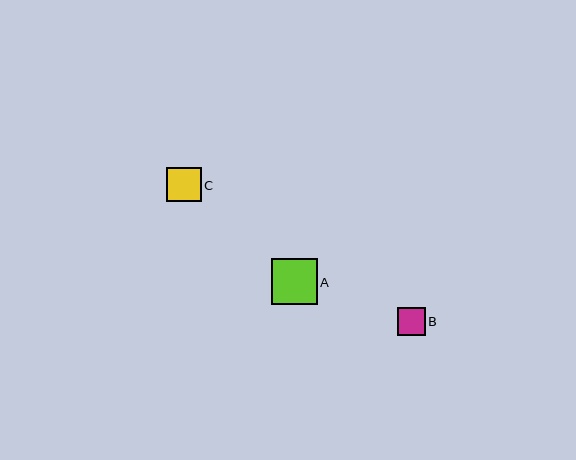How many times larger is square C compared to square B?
Square C is approximately 1.2 times the size of square B.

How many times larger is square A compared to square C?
Square A is approximately 1.3 times the size of square C.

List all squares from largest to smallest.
From largest to smallest: A, C, B.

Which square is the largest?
Square A is the largest with a size of approximately 46 pixels.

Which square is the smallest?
Square B is the smallest with a size of approximately 28 pixels.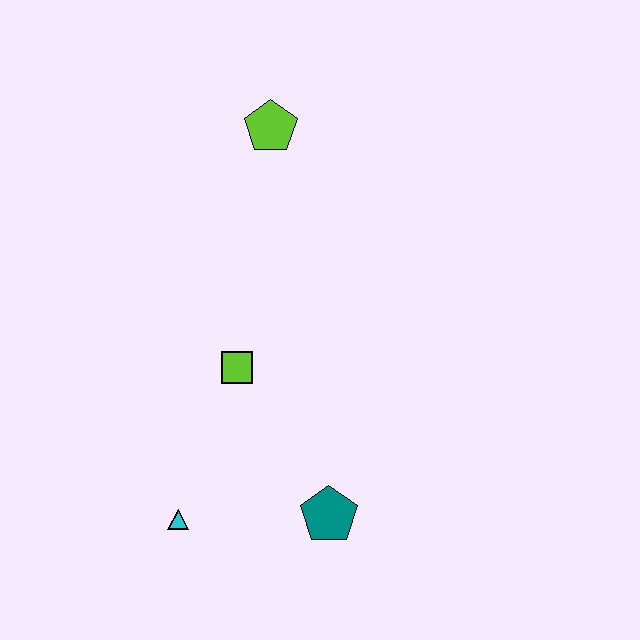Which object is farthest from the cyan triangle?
The lime pentagon is farthest from the cyan triangle.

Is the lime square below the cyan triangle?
No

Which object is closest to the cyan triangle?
The teal pentagon is closest to the cyan triangle.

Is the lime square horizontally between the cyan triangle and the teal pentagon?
Yes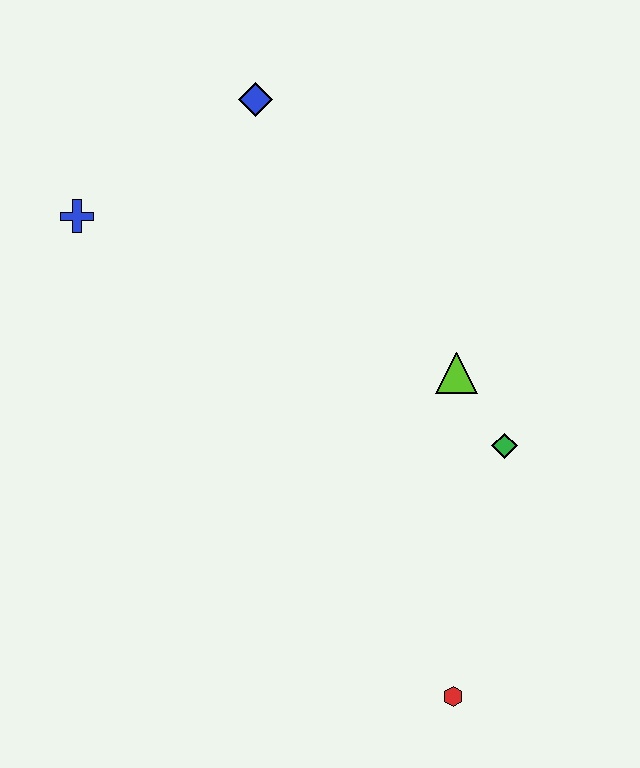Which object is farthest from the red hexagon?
The blue diamond is farthest from the red hexagon.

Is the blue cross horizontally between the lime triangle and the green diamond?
No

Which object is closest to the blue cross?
The blue diamond is closest to the blue cross.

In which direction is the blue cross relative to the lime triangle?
The blue cross is to the left of the lime triangle.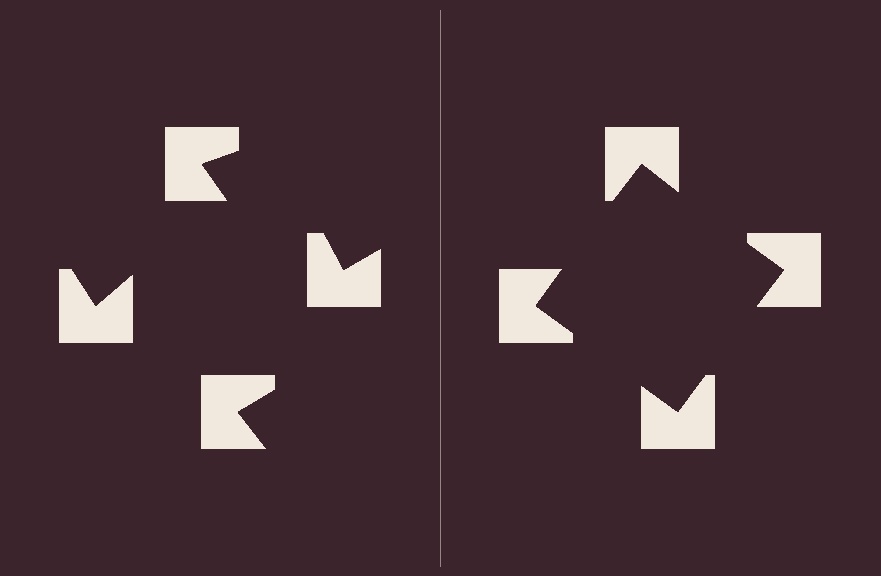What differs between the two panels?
The notched squares are positioned identically on both sides; only the wedge orientations differ. On the right they align to a square; on the left they are misaligned.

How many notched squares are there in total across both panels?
8 — 4 on each side.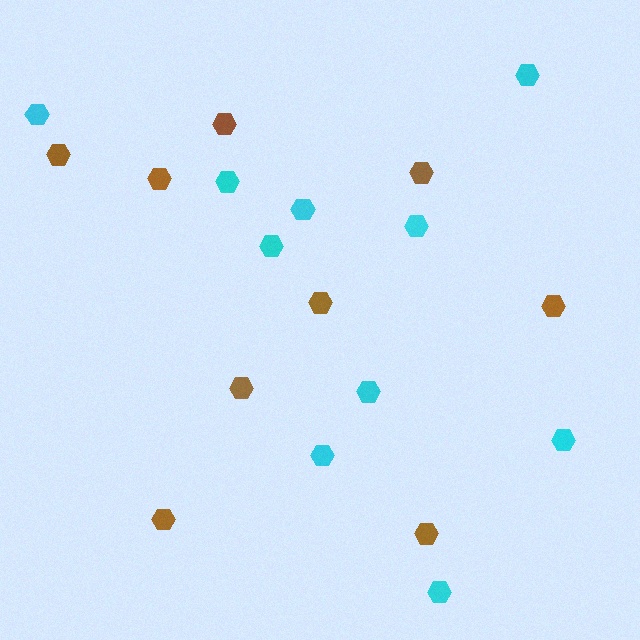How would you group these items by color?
There are 2 groups: one group of brown hexagons (9) and one group of cyan hexagons (10).